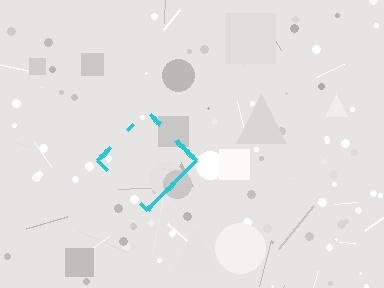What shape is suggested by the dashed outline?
The dashed outline suggests a diamond.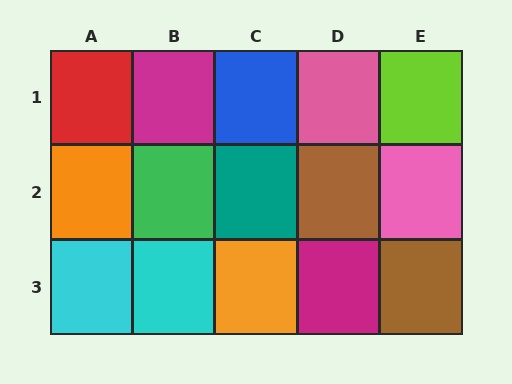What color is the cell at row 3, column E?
Brown.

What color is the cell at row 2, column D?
Brown.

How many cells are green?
1 cell is green.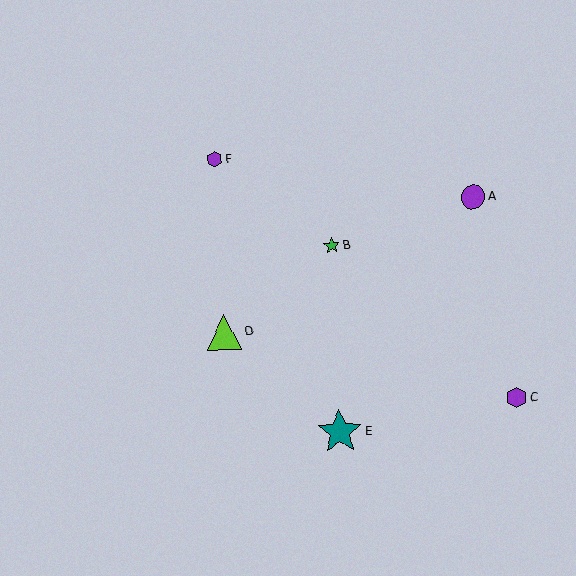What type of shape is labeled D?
Shape D is a lime triangle.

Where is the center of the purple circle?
The center of the purple circle is at (473, 197).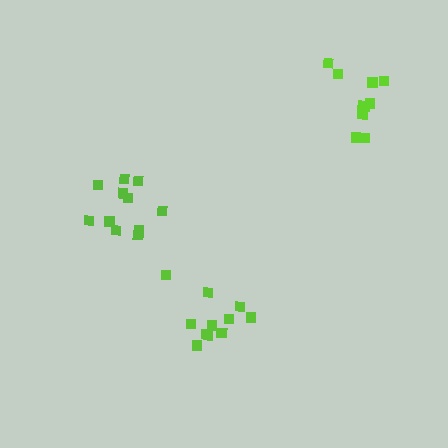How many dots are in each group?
Group 1: 11 dots, Group 2: 11 dots, Group 3: 11 dots (33 total).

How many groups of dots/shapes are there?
There are 3 groups.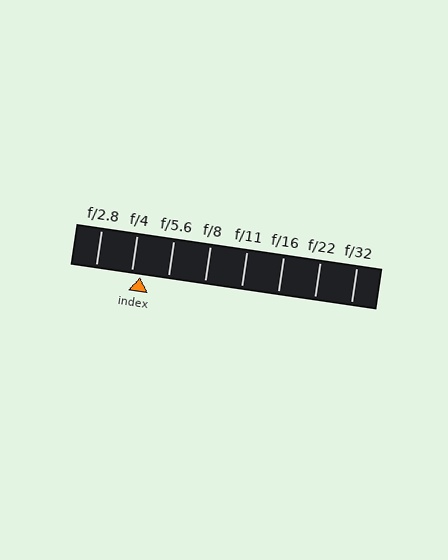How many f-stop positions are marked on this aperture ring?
There are 8 f-stop positions marked.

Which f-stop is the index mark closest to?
The index mark is closest to f/4.